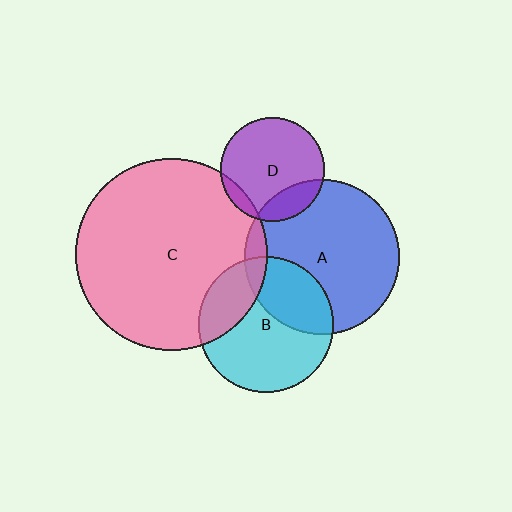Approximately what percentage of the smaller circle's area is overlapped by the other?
Approximately 25%.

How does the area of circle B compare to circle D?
Approximately 1.7 times.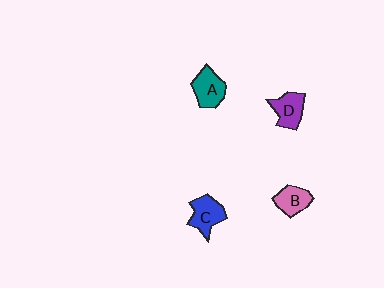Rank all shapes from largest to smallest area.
From largest to smallest: C (blue), A (teal), D (purple), B (pink).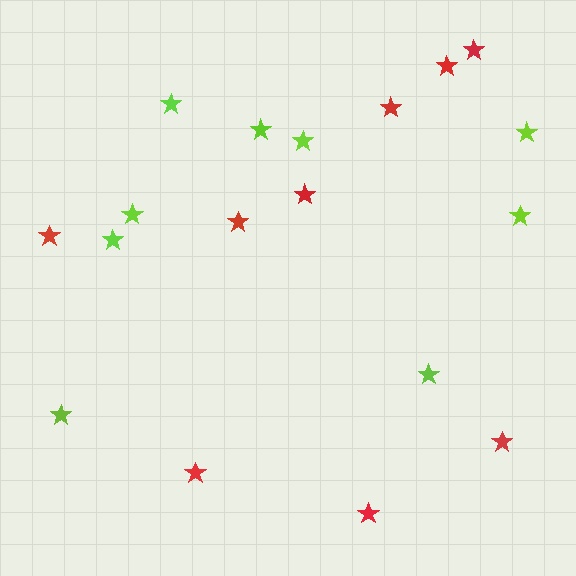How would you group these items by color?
There are 2 groups: one group of red stars (9) and one group of lime stars (9).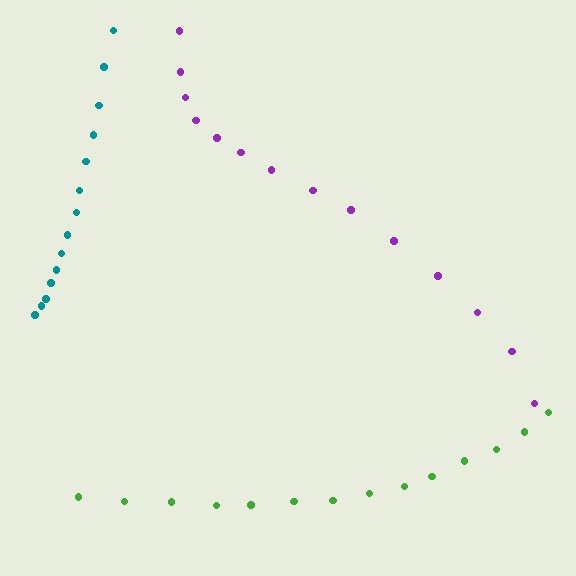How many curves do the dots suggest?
There are 3 distinct paths.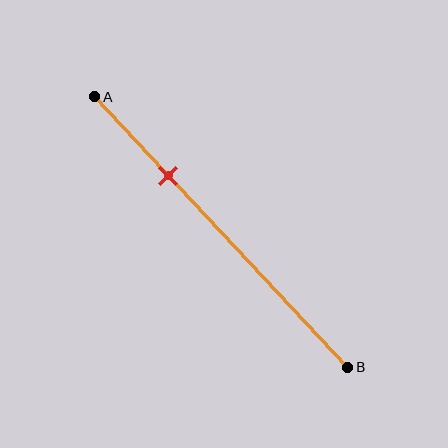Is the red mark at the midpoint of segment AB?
No, the mark is at about 30% from A, not at the 50% midpoint.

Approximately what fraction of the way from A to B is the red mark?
The red mark is approximately 30% of the way from A to B.